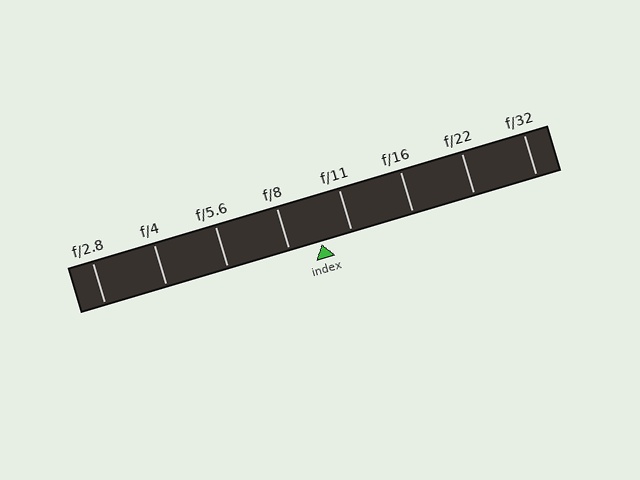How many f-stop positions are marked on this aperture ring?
There are 8 f-stop positions marked.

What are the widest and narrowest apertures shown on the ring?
The widest aperture shown is f/2.8 and the narrowest is f/32.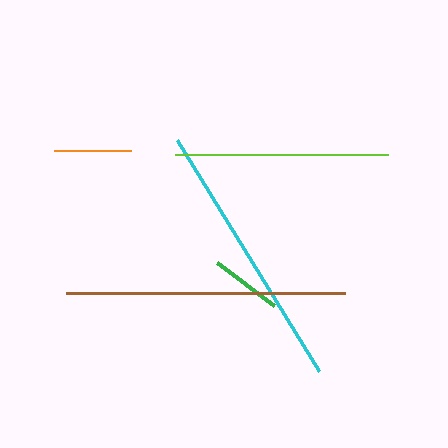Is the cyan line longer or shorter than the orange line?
The cyan line is longer than the orange line.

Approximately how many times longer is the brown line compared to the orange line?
The brown line is approximately 3.6 times the length of the orange line.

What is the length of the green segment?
The green segment is approximately 72 pixels long.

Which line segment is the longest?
The brown line is the longest at approximately 279 pixels.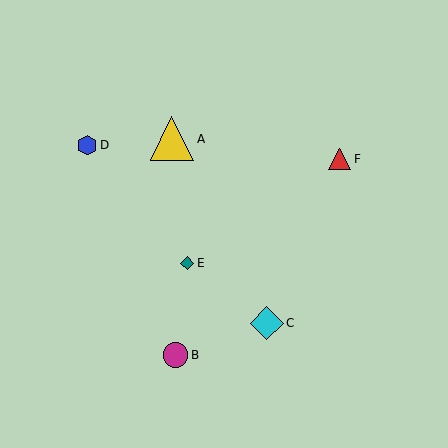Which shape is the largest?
The yellow triangle (labeled A) is the largest.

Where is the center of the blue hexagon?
The center of the blue hexagon is at (87, 145).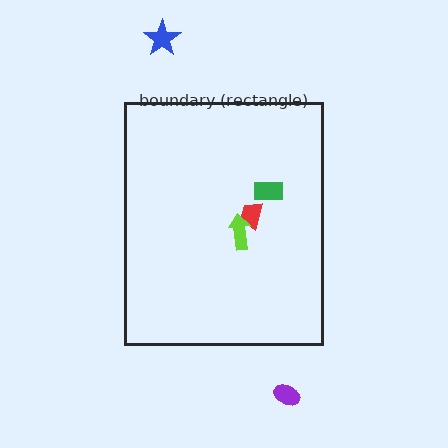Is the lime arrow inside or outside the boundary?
Inside.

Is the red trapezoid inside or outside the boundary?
Inside.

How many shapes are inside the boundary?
3 inside, 2 outside.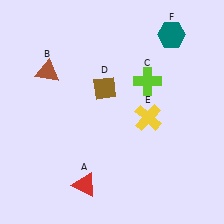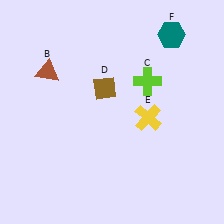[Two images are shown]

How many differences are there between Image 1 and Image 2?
There is 1 difference between the two images.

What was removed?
The red triangle (A) was removed in Image 2.